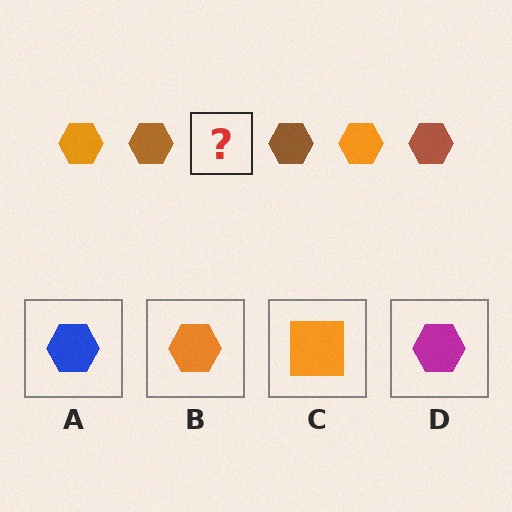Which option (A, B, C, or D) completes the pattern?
B.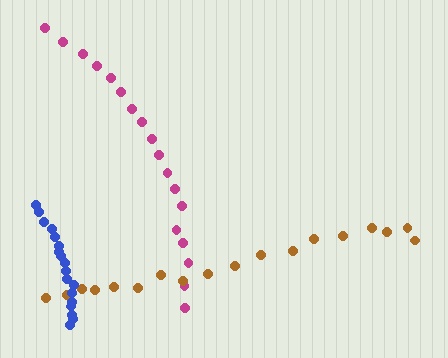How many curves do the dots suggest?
There are 3 distinct paths.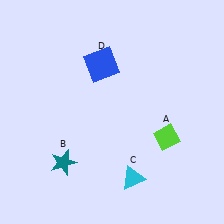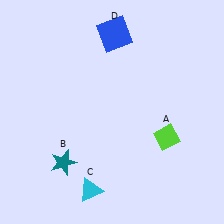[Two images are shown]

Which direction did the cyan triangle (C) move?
The cyan triangle (C) moved left.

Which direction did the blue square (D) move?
The blue square (D) moved up.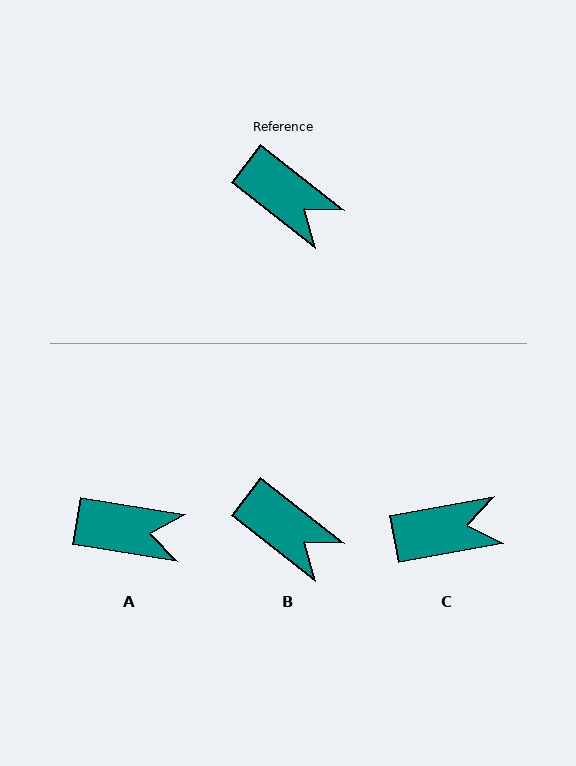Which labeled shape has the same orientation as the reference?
B.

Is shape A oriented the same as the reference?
No, it is off by about 28 degrees.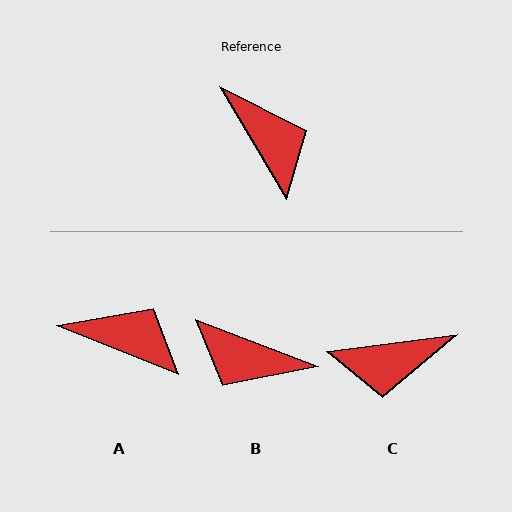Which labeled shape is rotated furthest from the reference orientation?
B, about 142 degrees away.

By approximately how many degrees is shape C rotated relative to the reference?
Approximately 114 degrees clockwise.